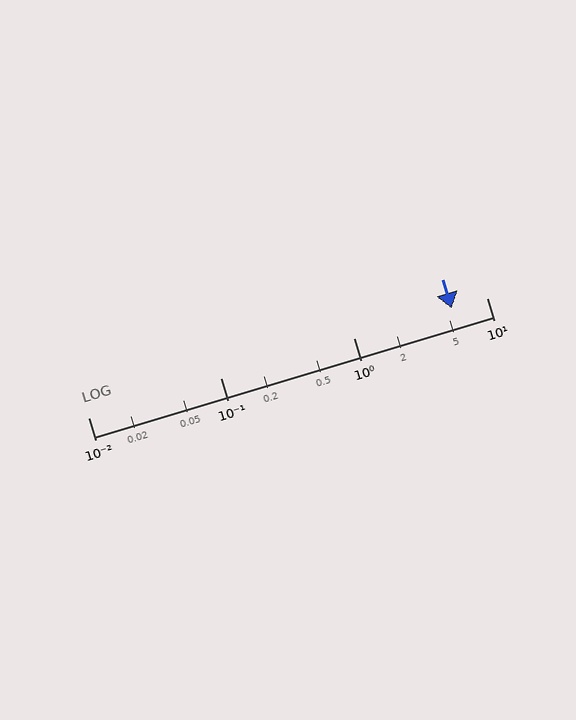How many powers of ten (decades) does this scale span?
The scale spans 3 decades, from 0.01 to 10.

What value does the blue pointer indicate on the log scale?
The pointer indicates approximately 5.5.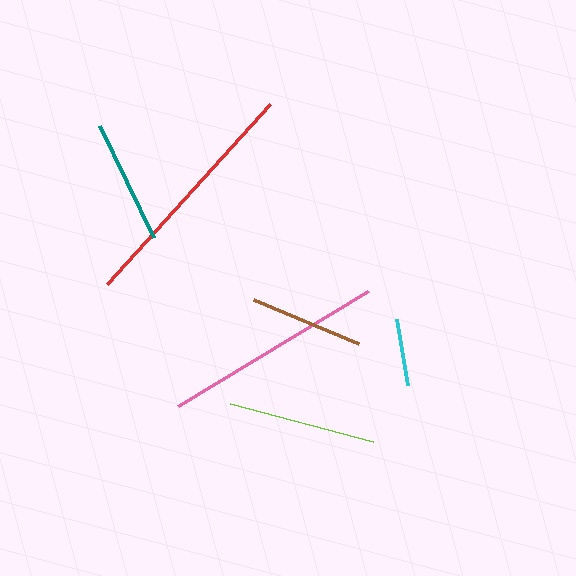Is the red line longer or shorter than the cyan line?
The red line is longer than the cyan line.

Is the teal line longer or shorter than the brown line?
The teal line is longer than the brown line.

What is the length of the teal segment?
The teal segment is approximately 125 pixels long.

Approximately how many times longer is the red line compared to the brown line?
The red line is approximately 2.1 times the length of the brown line.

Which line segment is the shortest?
The cyan line is the shortest at approximately 67 pixels.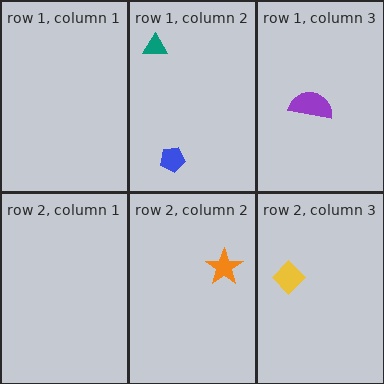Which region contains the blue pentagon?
The row 1, column 2 region.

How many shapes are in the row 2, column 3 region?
1.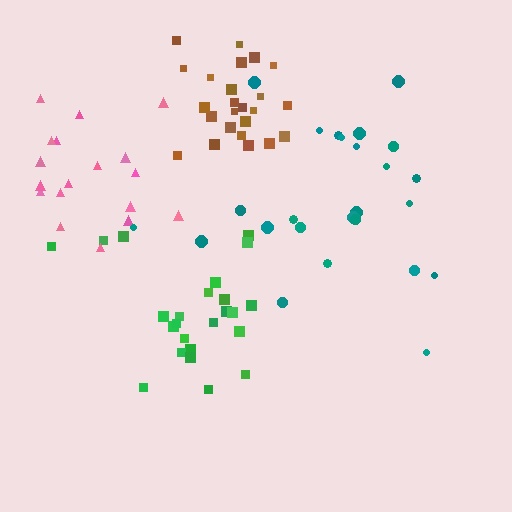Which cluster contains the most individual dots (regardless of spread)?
Teal (25).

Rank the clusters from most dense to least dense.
brown, green, teal, pink.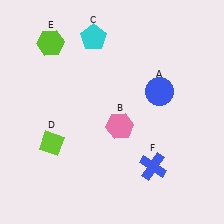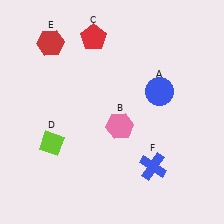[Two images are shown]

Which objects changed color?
C changed from cyan to red. E changed from lime to red.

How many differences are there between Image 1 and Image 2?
There are 2 differences between the two images.